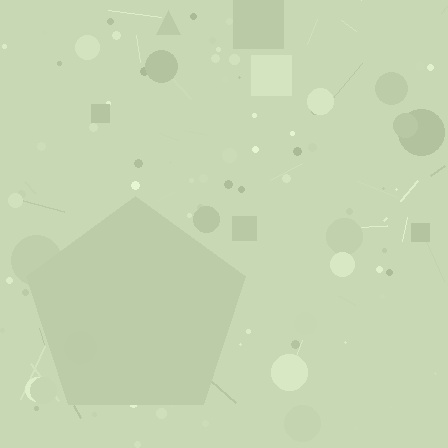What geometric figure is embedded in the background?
A pentagon is embedded in the background.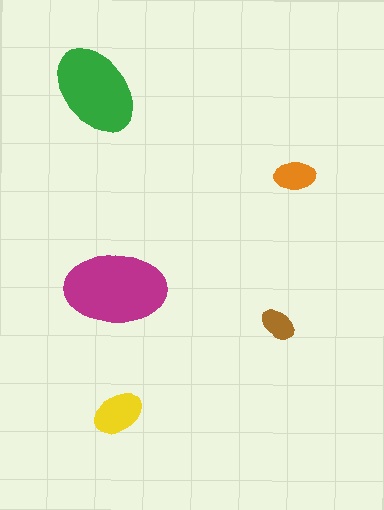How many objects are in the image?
There are 5 objects in the image.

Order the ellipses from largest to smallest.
the magenta one, the green one, the yellow one, the orange one, the brown one.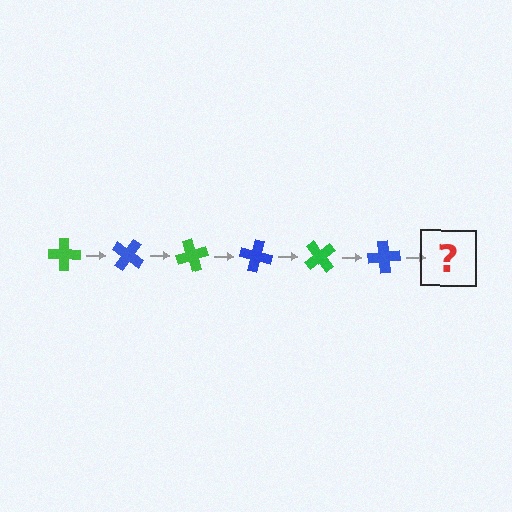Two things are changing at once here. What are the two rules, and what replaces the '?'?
The two rules are that it rotates 35 degrees each step and the color cycles through green and blue. The '?' should be a green cross, rotated 210 degrees from the start.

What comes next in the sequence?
The next element should be a green cross, rotated 210 degrees from the start.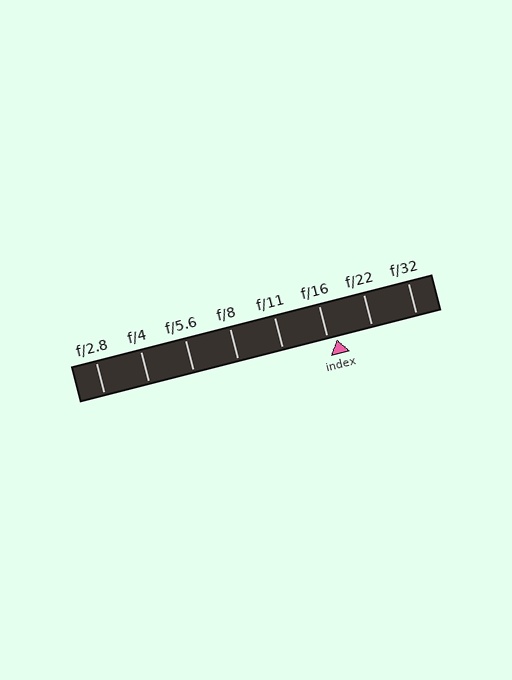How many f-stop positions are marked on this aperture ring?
There are 8 f-stop positions marked.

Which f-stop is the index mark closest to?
The index mark is closest to f/16.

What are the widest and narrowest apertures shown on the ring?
The widest aperture shown is f/2.8 and the narrowest is f/32.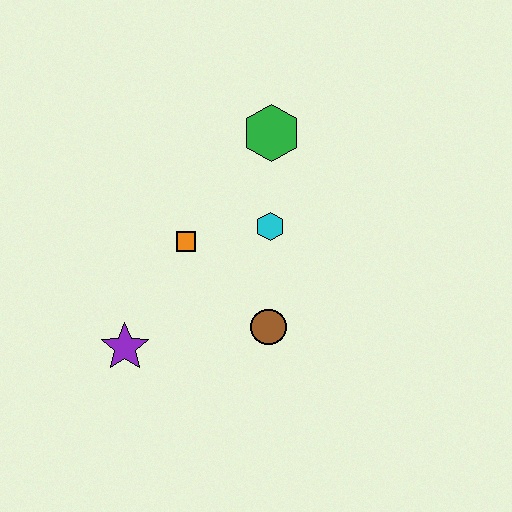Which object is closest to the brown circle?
The cyan hexagon is closest to the brown circle.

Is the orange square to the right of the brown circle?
No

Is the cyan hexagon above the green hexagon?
No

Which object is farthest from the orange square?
The green hexagon is farthest from the orange square.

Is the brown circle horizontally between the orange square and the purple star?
No